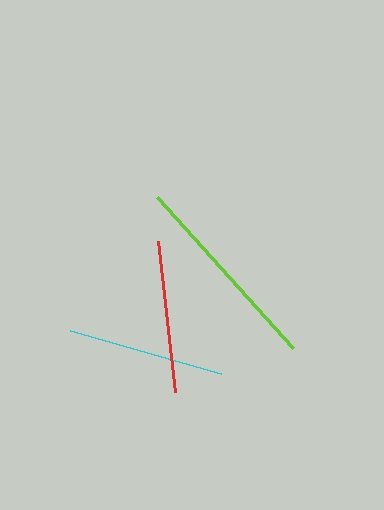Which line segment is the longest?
The lime line is the longest at approximately 203 pixels.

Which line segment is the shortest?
The red line is the shortest at approximately 152 pixels.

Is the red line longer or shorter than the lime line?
The lime line is longer than the red line.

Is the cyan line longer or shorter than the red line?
The cyan line is longer than the red line.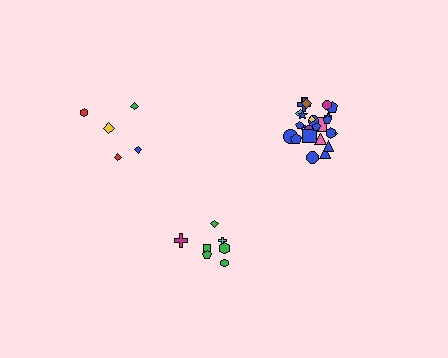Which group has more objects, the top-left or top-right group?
The top-right group.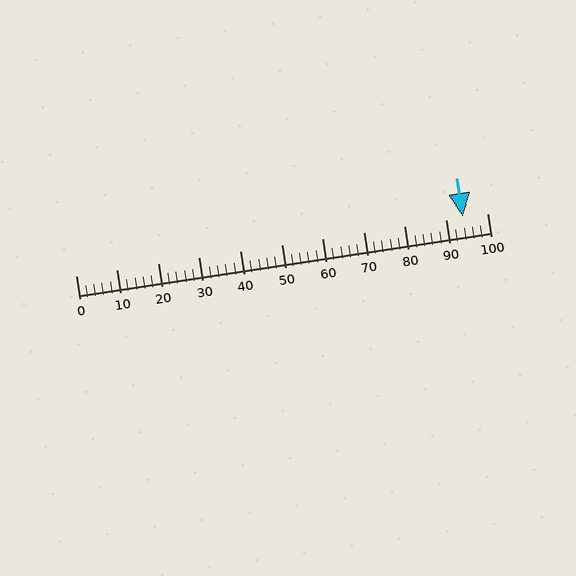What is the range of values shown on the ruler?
The ruler shows values from 0 to 100.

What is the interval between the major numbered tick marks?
The major tick marks are spaced 10 units apart.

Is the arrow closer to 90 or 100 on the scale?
The arrow is closer to 90.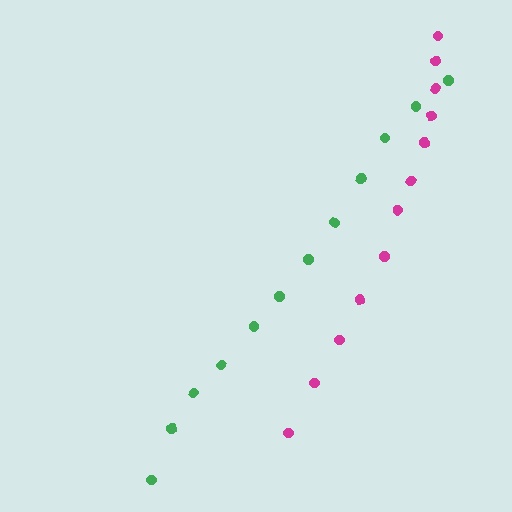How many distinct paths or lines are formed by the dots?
There are 2 distinct paths.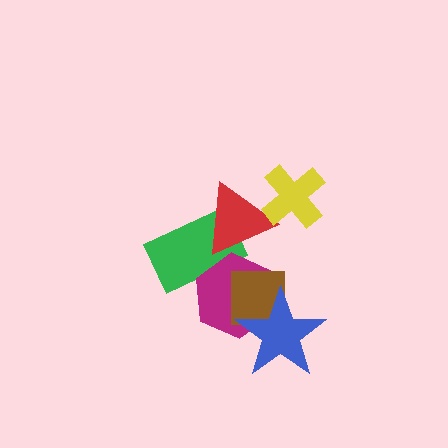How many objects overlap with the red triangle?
3 objects overlap with the red triangle.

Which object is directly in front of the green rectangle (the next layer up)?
The magenta hexagon is directly in front of the green rectangle.